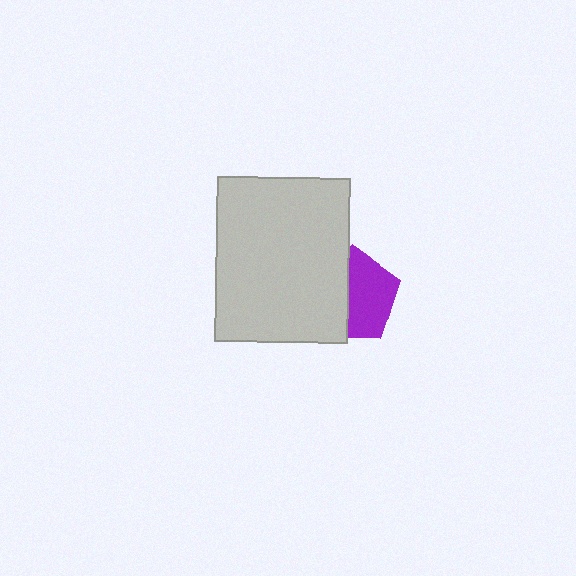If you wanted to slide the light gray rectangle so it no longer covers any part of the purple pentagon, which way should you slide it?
Slide it left — that is the most direct way to separate the two shapes.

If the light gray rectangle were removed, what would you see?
You would see the complete purple pentagon.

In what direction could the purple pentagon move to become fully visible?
The purple pentagon could move right. That would shift it out from behind the light gray rectangle entirely.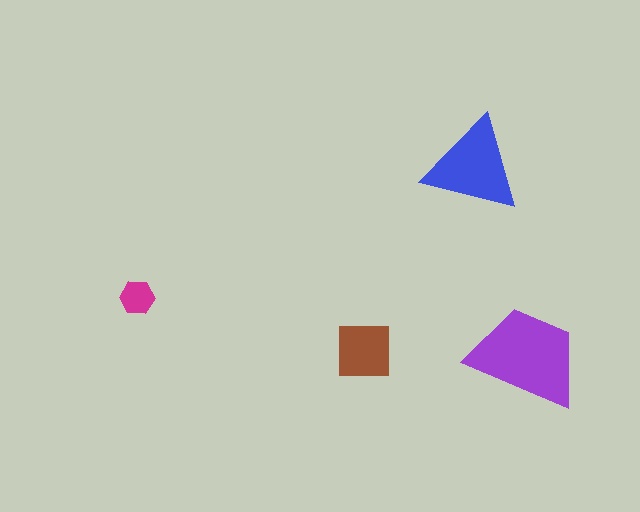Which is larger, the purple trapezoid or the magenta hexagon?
The purple trapezoid.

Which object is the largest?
The purple trapezoid.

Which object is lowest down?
The purple trapezoid is bottommost.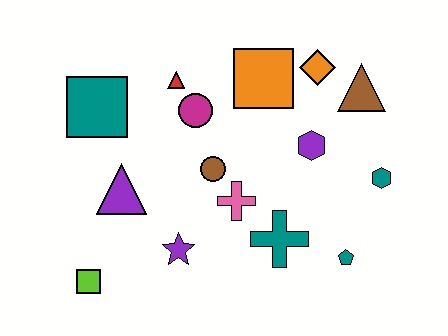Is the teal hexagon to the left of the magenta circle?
No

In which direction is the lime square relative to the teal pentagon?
The lime square is to the left of the teal pentagon.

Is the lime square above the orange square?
No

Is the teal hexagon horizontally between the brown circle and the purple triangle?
No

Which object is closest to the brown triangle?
The orange diamond is closest to the brown triangle.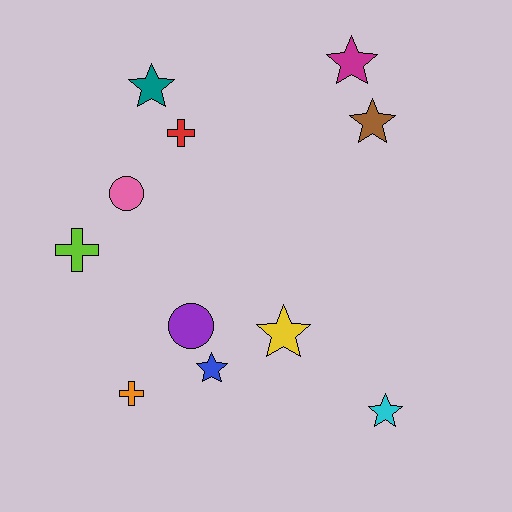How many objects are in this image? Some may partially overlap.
There are 11 objects.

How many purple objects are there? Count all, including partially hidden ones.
There is 1 purple object.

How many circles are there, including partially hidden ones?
There are 2 circles.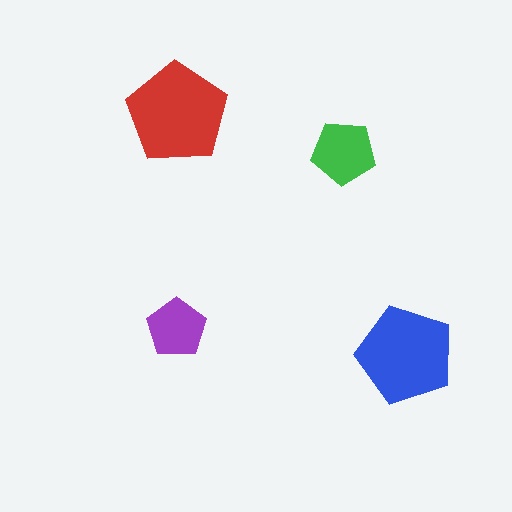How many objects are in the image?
There are 4 objects in the image.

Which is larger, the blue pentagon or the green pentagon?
The blue one.